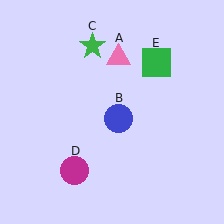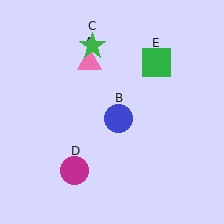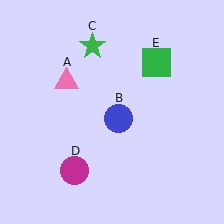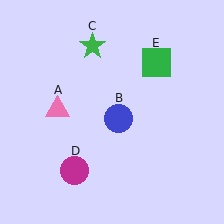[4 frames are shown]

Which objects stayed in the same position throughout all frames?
Blue circle (object B) and green star (object C) and magenta circle (object D) and green square (object E) remained stationary.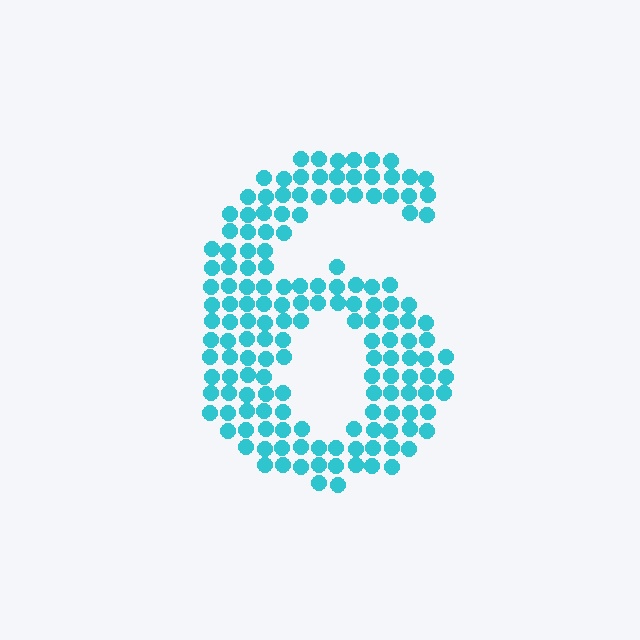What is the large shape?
The large shape is the digit 6.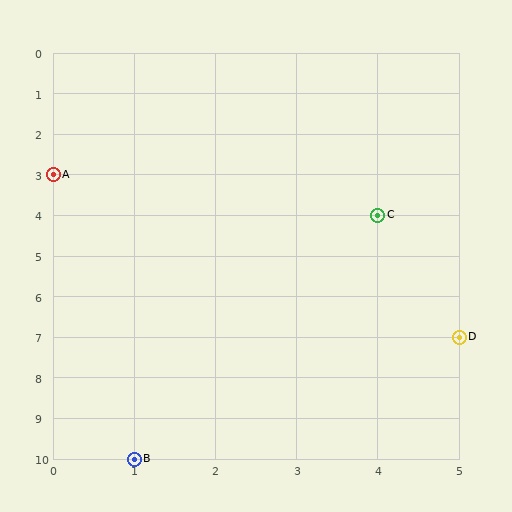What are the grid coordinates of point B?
Point B is at grid coordinates (1, 10).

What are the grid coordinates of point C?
Point C is at grid coordinates (4, 4).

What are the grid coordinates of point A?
Point A is at grid coordinates (0, 3).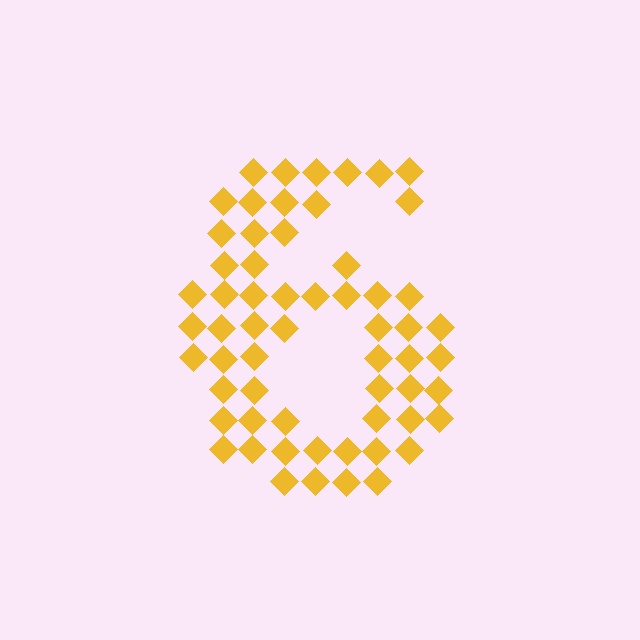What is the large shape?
The large shape is the digit 6.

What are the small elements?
The small elements are diamonds.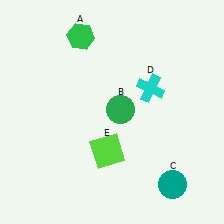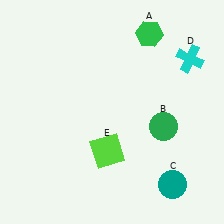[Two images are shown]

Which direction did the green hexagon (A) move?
The green hexagon (A) moved right.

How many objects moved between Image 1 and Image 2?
3 objects moved between the two images.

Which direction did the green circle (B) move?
The green circle (B) moved right.